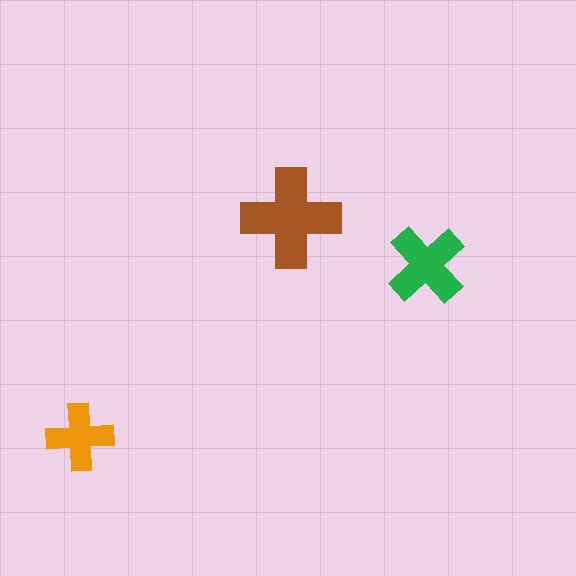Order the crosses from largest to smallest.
the brown one, the green one, the orange one.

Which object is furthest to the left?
The orange cross is leftmost.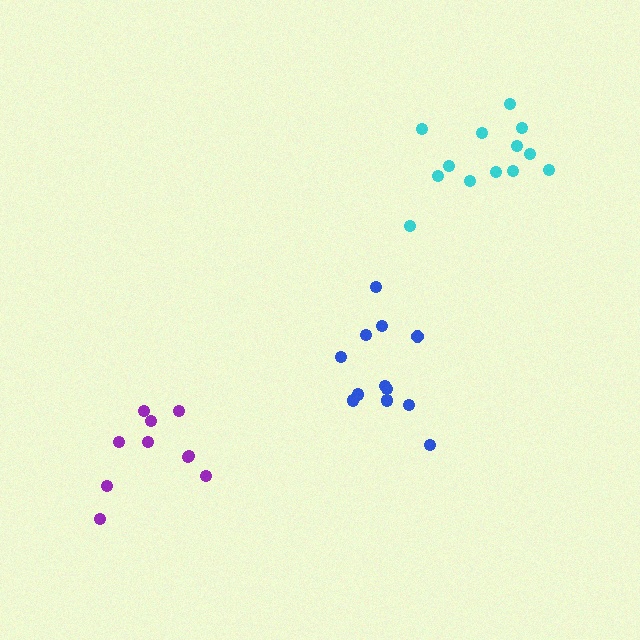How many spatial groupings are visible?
There are 3 spatial groupings.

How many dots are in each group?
Group 1: 12 dots, Group 2: 13 dots, Group 3: 10 dots (35 total).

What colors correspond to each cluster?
The clusters are colored: blue, cyan, purple.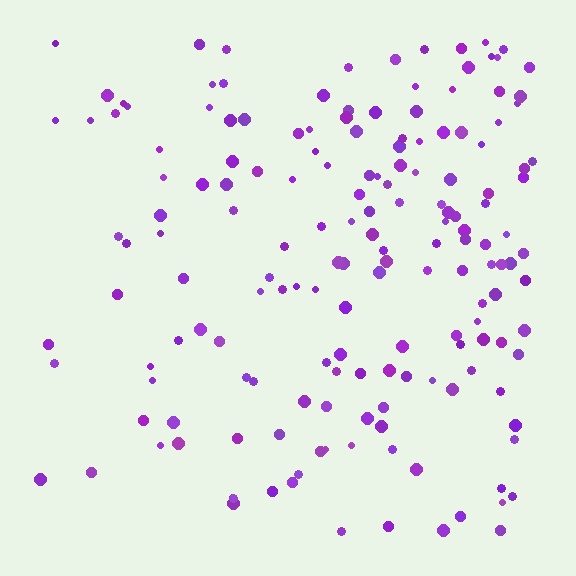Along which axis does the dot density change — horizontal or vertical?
Horizontal.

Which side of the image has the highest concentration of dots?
The right.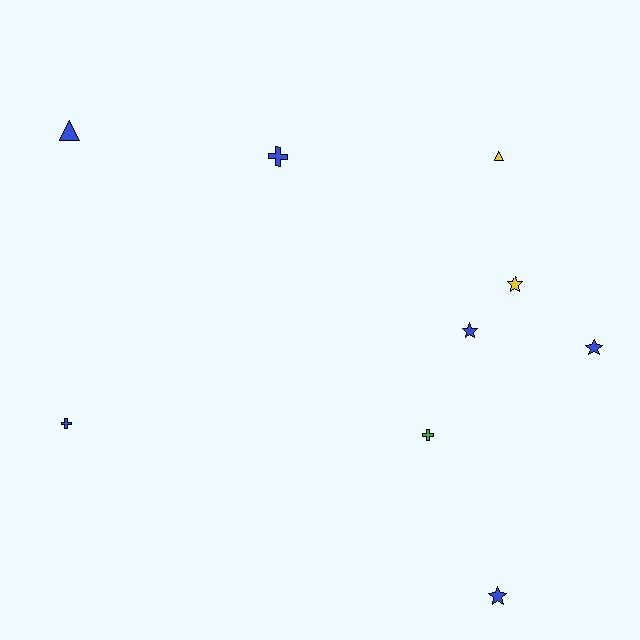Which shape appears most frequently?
Star, with 4 objects.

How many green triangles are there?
There are no green triangles.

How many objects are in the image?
There are 9 objects.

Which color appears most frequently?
Blue, with 6 objects.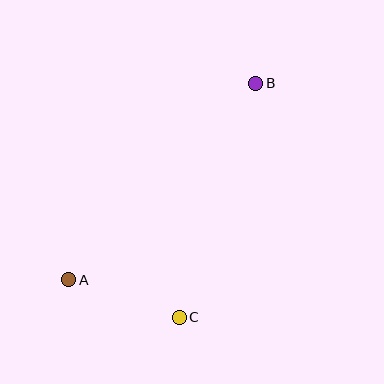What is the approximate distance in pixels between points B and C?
The distance between B and C is approximately 246 pixels.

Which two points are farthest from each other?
Points A and B are farthest from each other.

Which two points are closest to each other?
Points A and C are closest to each other.